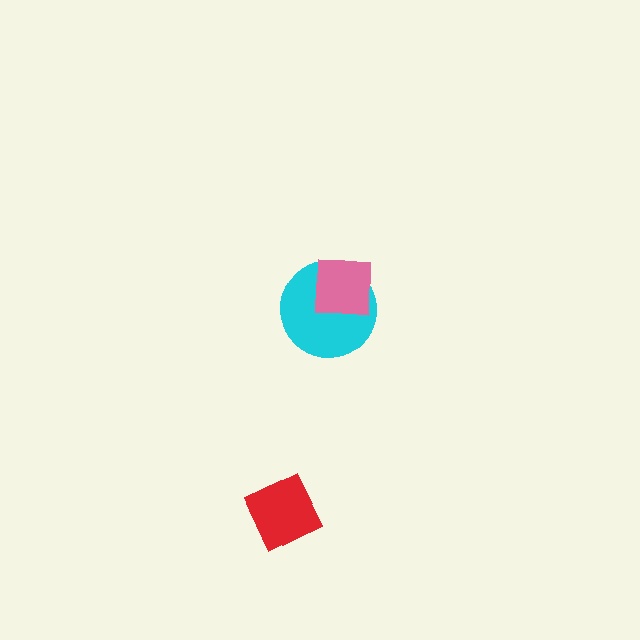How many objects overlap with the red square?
0 objects overlap with the red square.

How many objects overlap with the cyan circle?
1 object overlaps with the cyan circle.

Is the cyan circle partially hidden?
Yes, it is partially covered by another shape.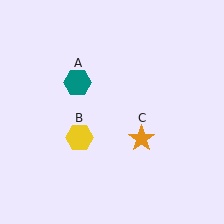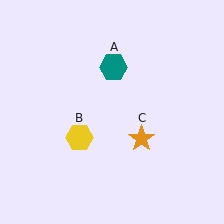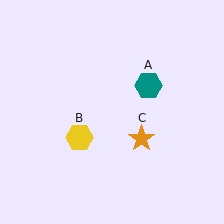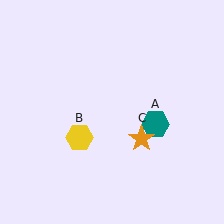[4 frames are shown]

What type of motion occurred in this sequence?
The teal hexagon (object A) rotated clockwise around the center of the scene.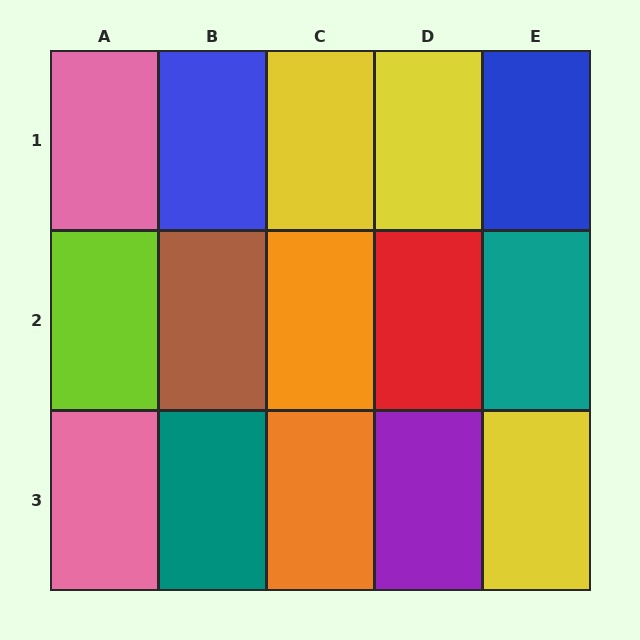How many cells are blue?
2 cells are blue.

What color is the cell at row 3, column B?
Teal.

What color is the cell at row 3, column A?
Pink.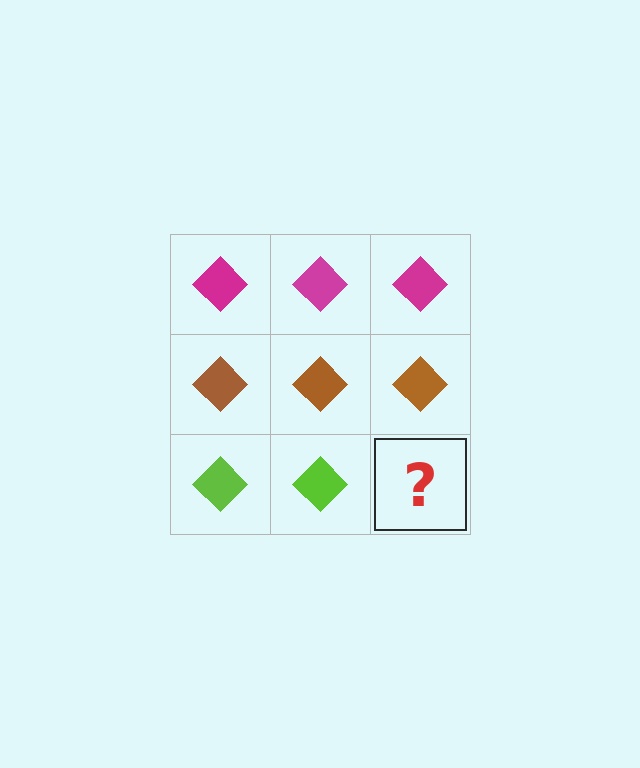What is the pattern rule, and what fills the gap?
The rule is that each row has a consistent color. The gap should be filled with a lime diamond.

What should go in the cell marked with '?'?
The missing cell should contain a lime diamond.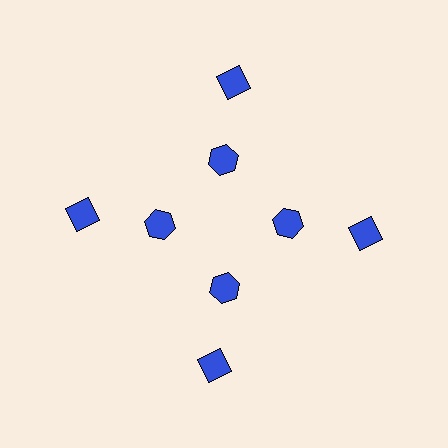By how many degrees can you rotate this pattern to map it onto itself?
The pattern maps onto itself every 90 degrees of rotation.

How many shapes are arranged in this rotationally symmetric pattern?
There are 8 shapes, arranged in 4 groups of 2.